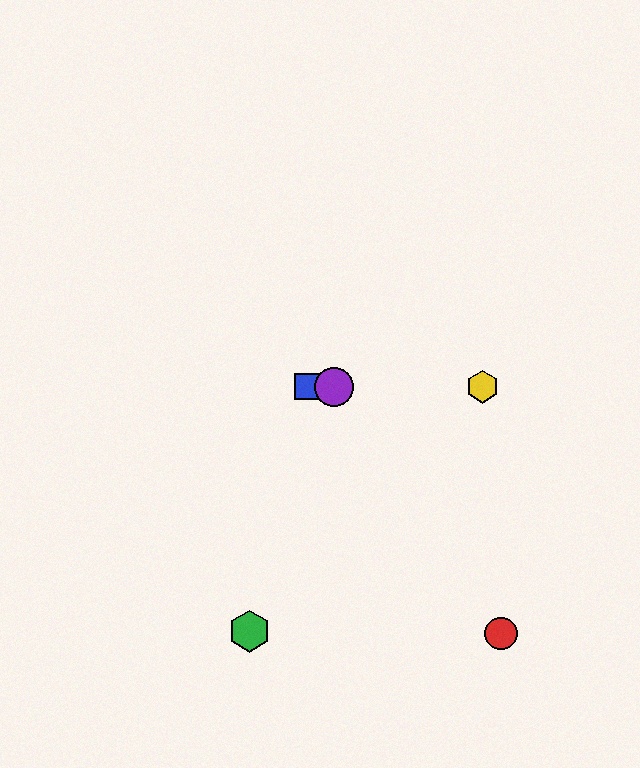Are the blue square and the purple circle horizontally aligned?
Yes, both are at y≈387.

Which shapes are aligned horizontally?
The blue square, the yellow hexagon, the purple circle are aligned horizontally.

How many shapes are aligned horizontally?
3 shapes (the blue square, the yellow hexagon, the purple circle) are aligned horizontally.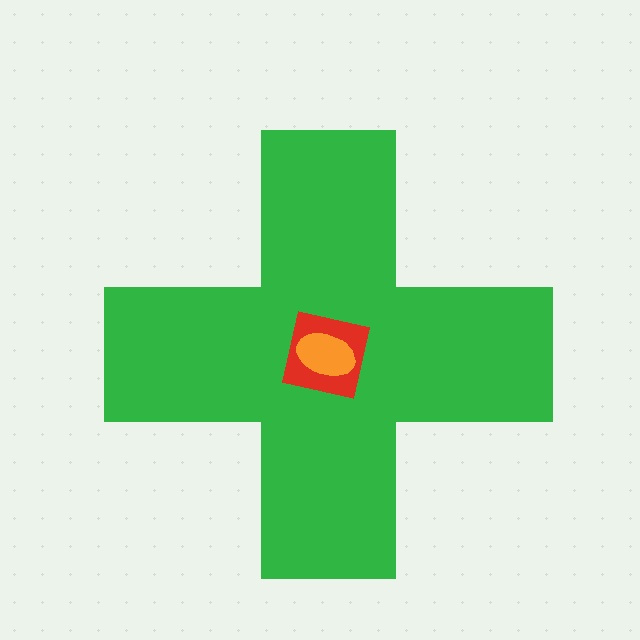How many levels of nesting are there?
3.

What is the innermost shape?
The orange ellipse.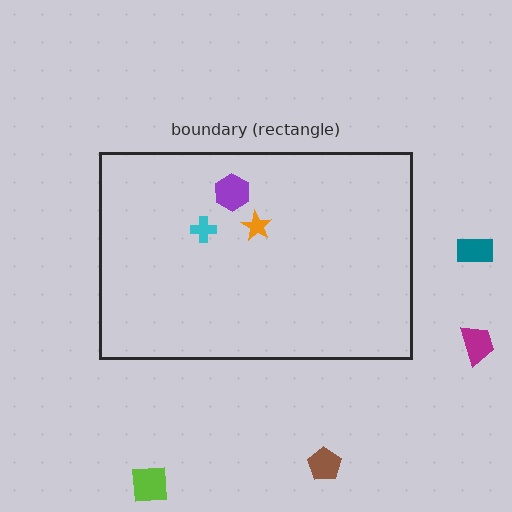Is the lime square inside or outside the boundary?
Outside.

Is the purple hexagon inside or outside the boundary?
Inside.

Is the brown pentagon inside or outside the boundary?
Outside.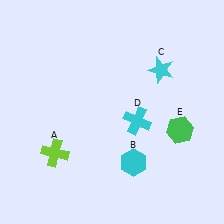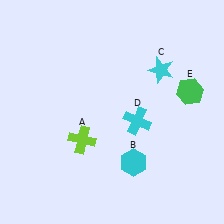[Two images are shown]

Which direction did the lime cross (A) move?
The lime cross (A) moved right.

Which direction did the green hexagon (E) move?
The green hexagon (E) moved up.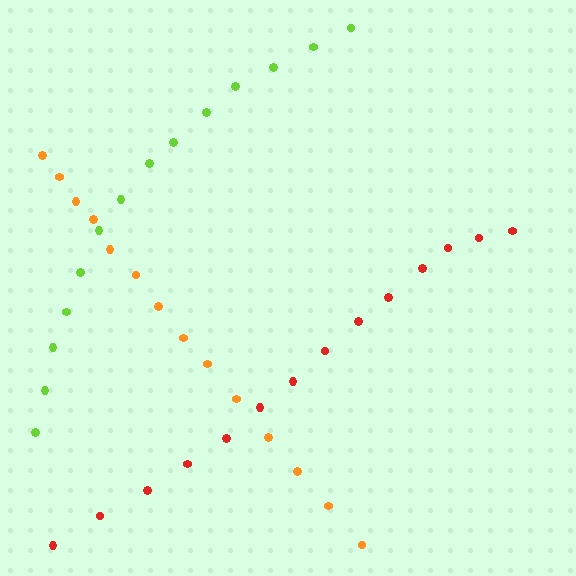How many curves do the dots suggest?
There are 3 distinct paths.